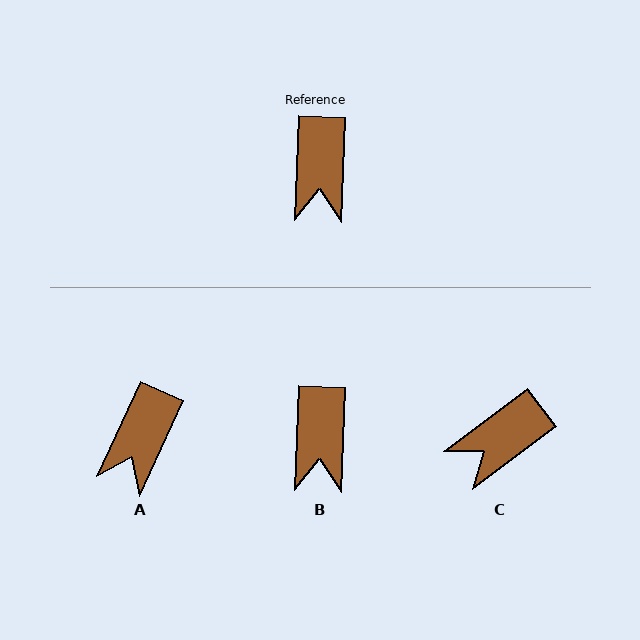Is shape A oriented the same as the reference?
No, it is off by about 22 degrees.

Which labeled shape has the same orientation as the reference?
B.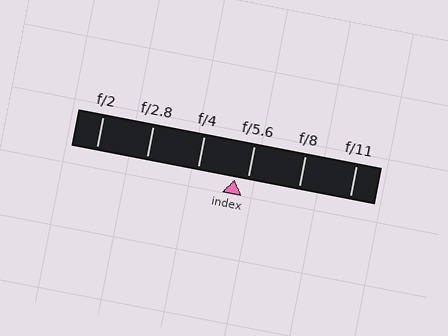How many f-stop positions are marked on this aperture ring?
There are 6 f-stop positions marked.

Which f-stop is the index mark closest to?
The index mark is closest to f/5.6.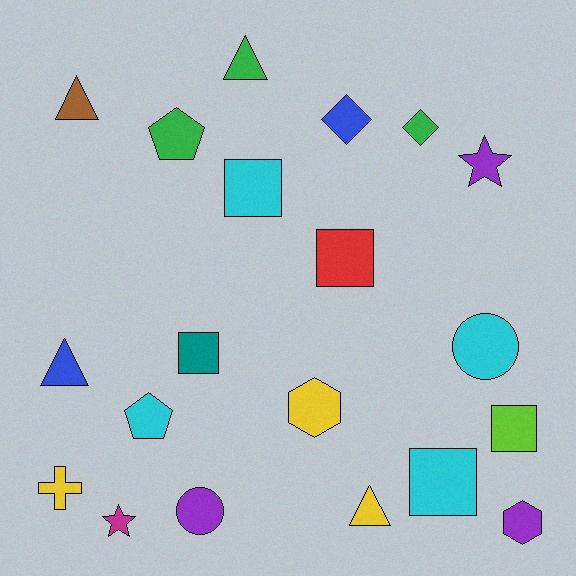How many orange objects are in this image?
There are no orange objects.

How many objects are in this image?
There are 20 objects.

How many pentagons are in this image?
There are 2 pentagons.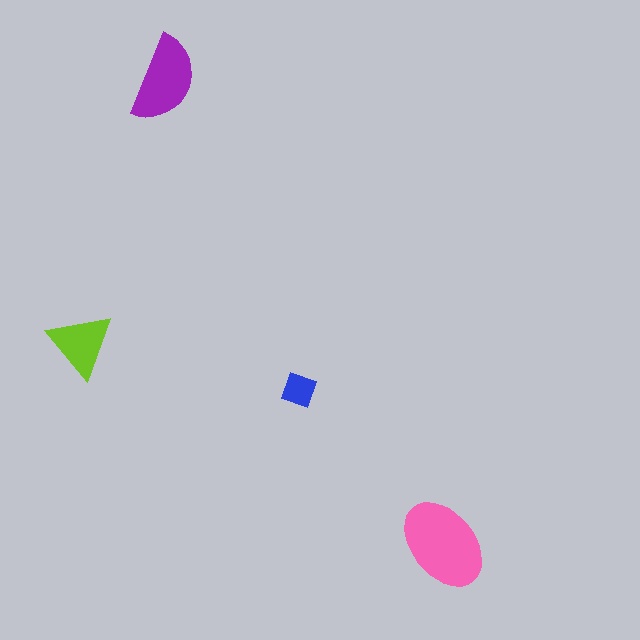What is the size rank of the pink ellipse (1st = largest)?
1st.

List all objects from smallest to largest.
The blue square, the lime triangle, the purple semicircle, the pink ellipse.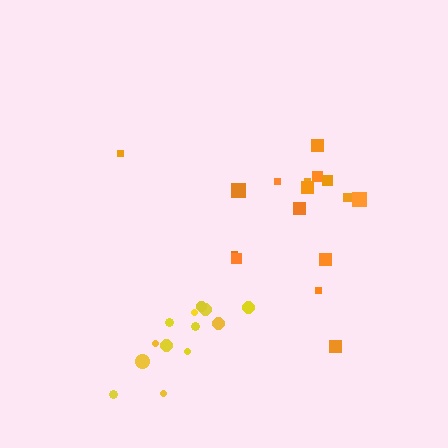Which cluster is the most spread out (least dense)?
Orange.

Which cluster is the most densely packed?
Yellow.